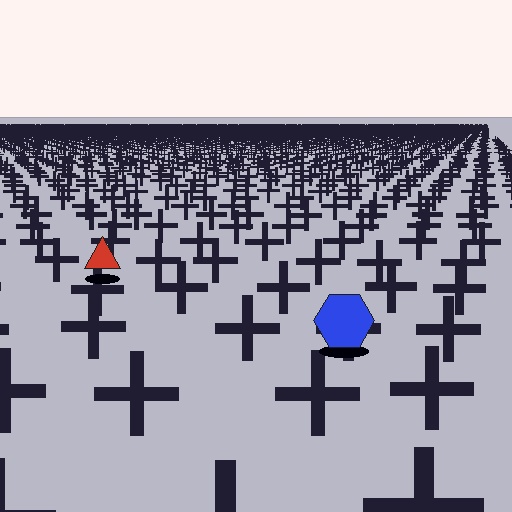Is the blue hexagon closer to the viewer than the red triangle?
Yes. The blue hexagon is closer — you can tell from the texture gradient: the ground texture is coarser near it.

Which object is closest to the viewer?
The blue hexagon is closest. The texture marks near it are larger and more spread out.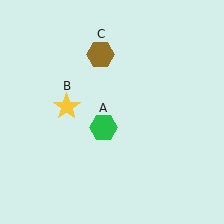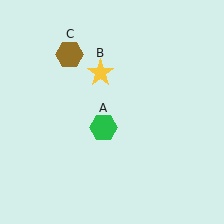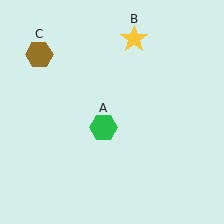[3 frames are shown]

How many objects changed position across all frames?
2 objects changed position: yellow star (object B), brown hexagon (object C).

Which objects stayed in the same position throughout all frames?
Green hexagon (object A) remained stationary.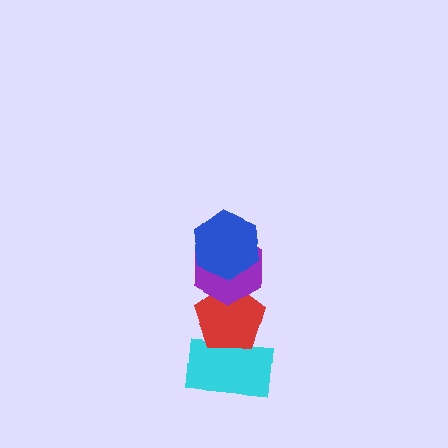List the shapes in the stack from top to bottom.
From top to bottom: the blue hexagon, the purple hexagon, the red pentagon, the cyan rectangle.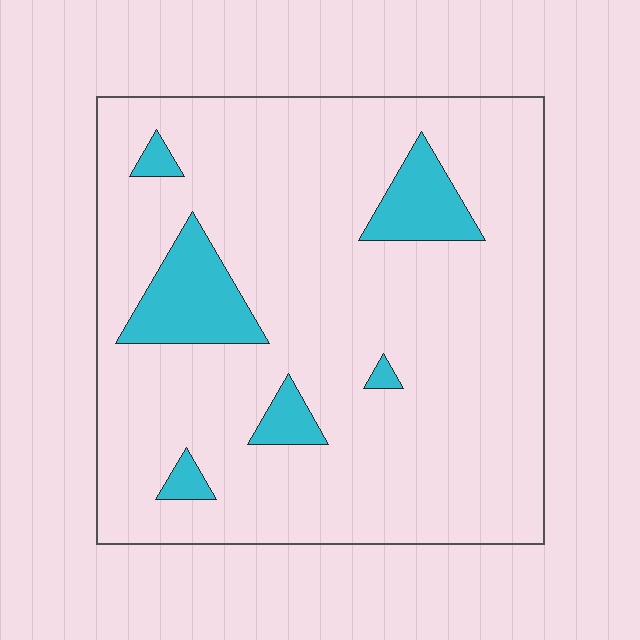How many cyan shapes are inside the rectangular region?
6.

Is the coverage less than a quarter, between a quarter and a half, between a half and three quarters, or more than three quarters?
Less than a quarter.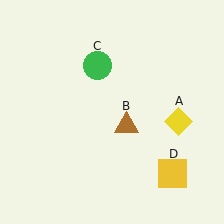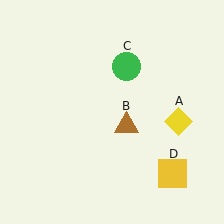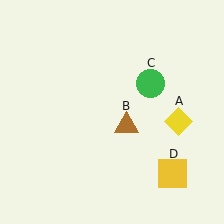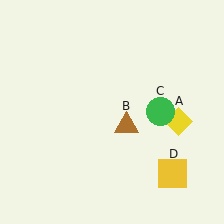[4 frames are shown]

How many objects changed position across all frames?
1 object changed position: green circle (object C).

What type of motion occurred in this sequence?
The green circle (object C) rotated clockwise around the center of the scene.